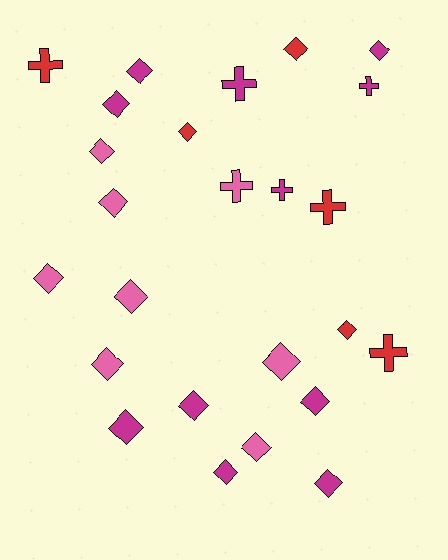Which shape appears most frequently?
Diamond, with 18 objects.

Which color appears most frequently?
Magenta, with 11 objects.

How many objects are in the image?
There are 25 objects.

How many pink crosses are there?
There is 1 pink cross.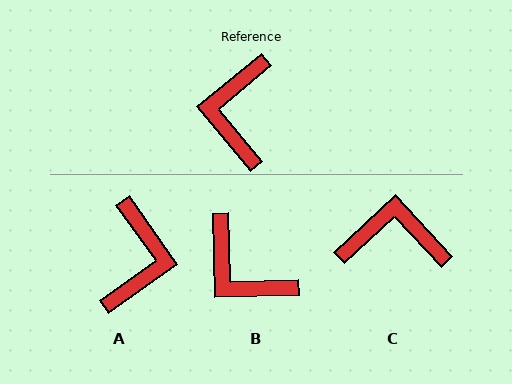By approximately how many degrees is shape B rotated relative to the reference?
Approximately 52 degrees counter-clockwise.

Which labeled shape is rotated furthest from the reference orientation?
A, about 175 degrees away.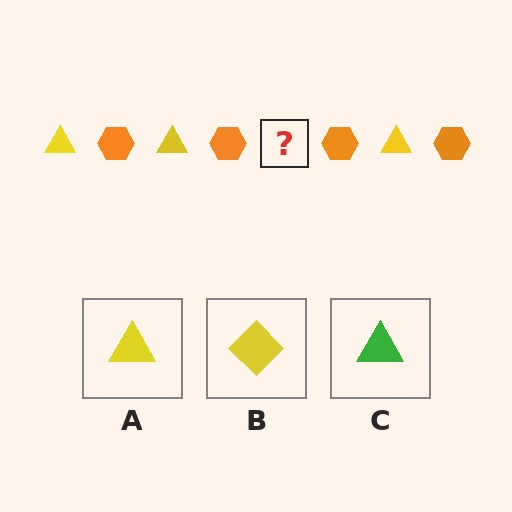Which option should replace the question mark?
Option A.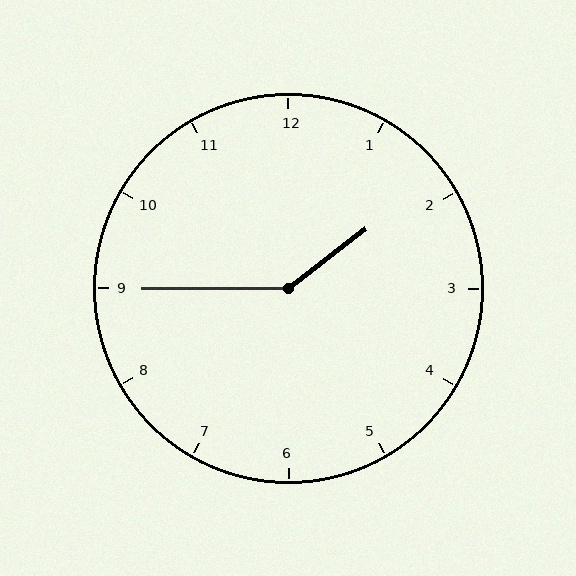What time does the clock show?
1:45.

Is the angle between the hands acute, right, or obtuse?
It is obtuse.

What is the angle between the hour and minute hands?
Approximately 142 degrees.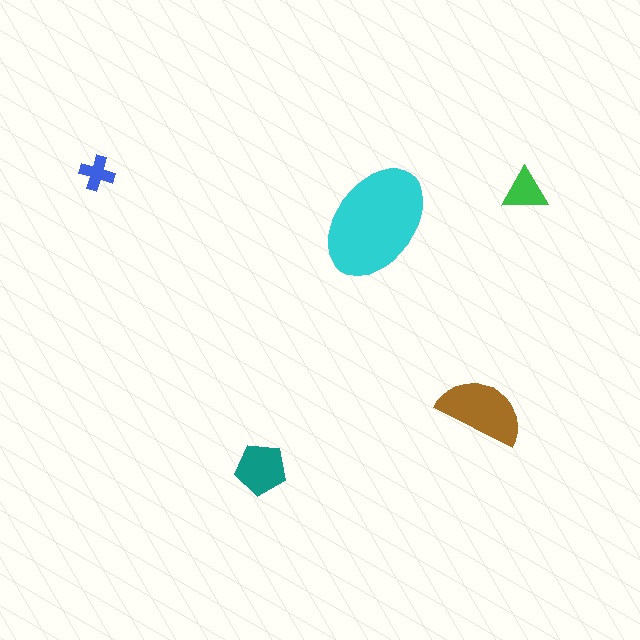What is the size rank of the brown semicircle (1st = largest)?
2nd.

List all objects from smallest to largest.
The blue cross, the green triangle, the teal pentagon, the brown semicircle, the cyan ellipse.